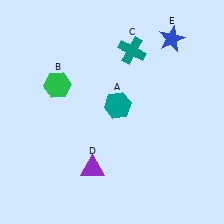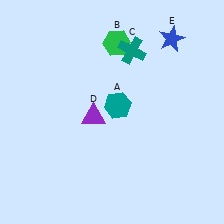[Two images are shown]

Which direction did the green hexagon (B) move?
The green hexagon (B) moved right.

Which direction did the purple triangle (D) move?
The purple triangle (D) moved up.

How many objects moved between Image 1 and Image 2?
2 objects moved between the two images.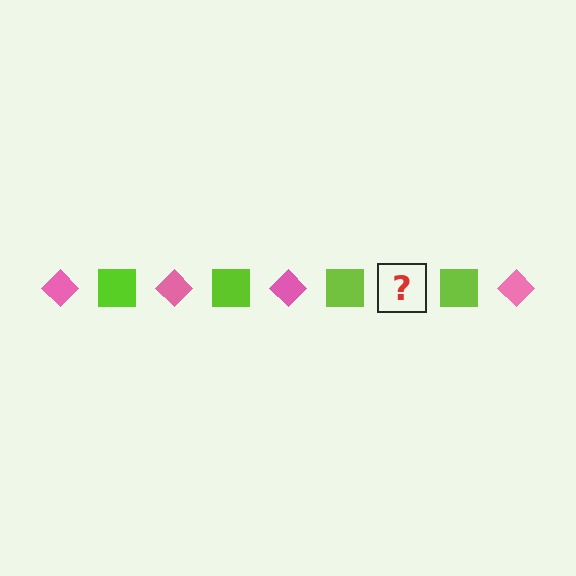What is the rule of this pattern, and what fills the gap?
The rule is that the pattern alternates between pink diamond and lime square. The gap should be filled with a pink diamond.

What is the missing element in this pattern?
The missing element is a pink diamond.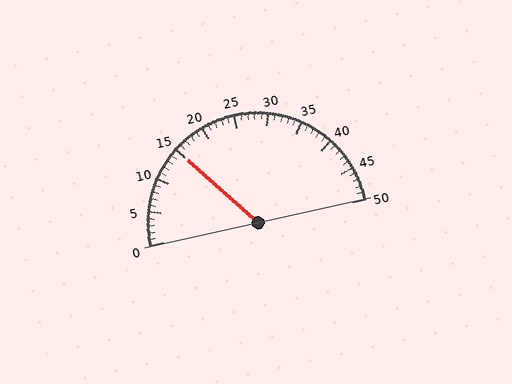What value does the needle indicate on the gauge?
The needle indicates approximately 15.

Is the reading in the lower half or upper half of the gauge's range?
The reading is in the lower half of the range (0 to 50).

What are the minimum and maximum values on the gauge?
The gauge ranges from 0 to 50.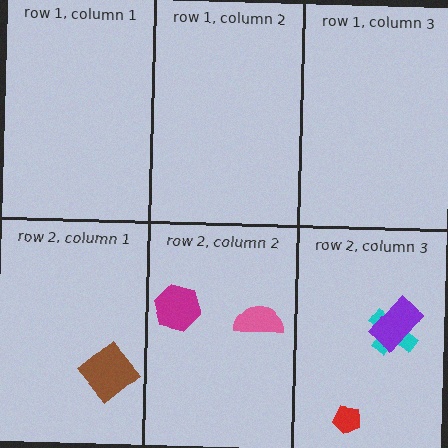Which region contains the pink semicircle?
The row 2, column 2 region.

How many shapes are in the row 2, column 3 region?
3.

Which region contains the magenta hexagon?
The row 2, column 2 region.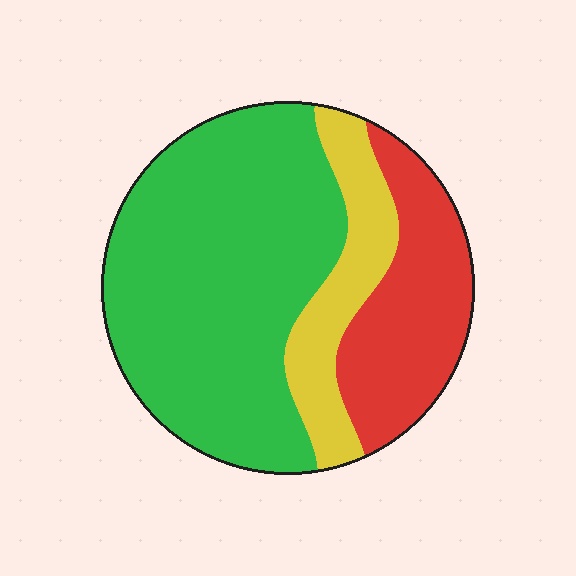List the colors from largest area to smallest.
From largest to smallest: green, red, yellow.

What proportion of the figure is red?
Red covers around 25% of the figure.